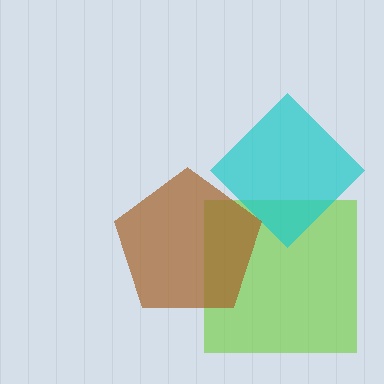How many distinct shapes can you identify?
There are 3 distinct shapes: a lime square, a cyan diamond, a brown pentagon.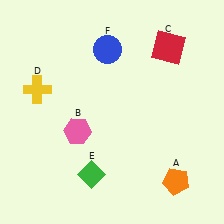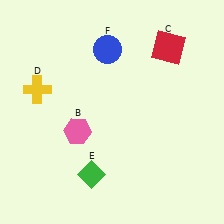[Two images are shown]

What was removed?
The orange pentagon (A) was removed in Image 2.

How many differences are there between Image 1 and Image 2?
There is 1 difference between the two images.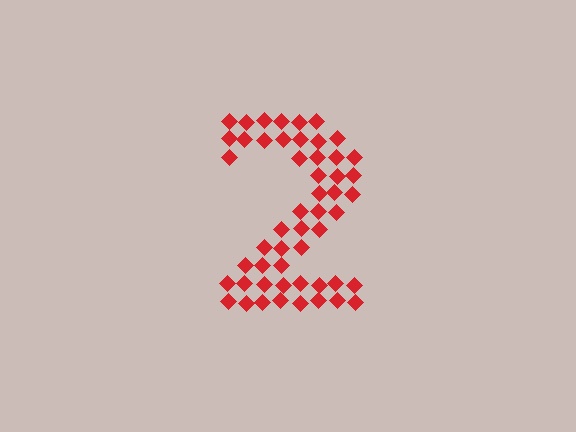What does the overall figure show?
The overall figure shows the digit 2.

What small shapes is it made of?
It is made of small diamonds.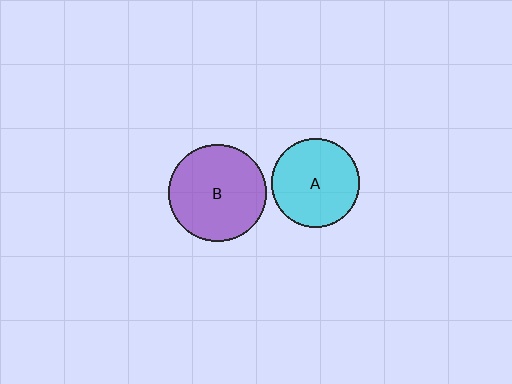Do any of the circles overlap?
No, none of the circles overlap.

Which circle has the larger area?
Circle B (purple).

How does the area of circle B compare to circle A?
Approximately 1.2 times.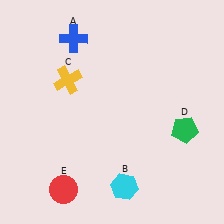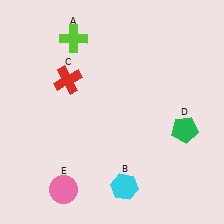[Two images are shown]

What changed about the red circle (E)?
In Image 1, E is red. In Image 2, it changed to pink.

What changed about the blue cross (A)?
In Image 1, A is blue. In Image 2, it changed to lime.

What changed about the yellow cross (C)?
In Image 1, C is yellow. In Image 2, it changed to red.